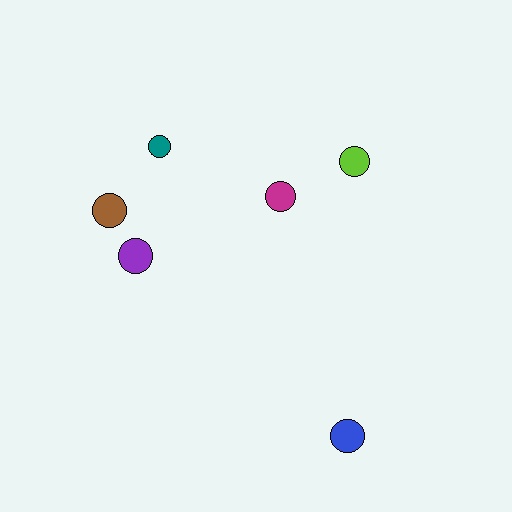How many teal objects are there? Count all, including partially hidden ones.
There is 1 teal object.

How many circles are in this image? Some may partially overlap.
There are 6 circles.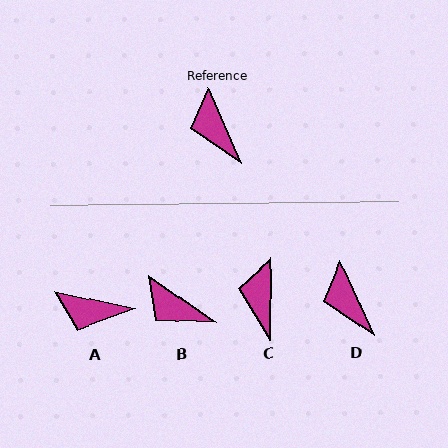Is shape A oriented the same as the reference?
No, it is off by about 54 degrees.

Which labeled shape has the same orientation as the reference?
D.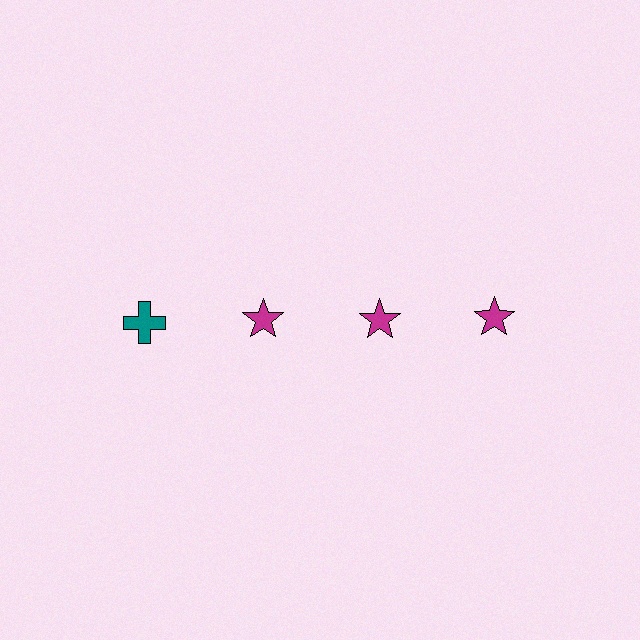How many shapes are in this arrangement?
There are 4 shapes arranged in a grid pattern.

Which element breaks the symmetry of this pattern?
The teal cross in the top row, leftmost column breaks the symmetry. All other shapes are magenta stars.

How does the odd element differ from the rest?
It differs in both color (teal instead of magenta) and shape (cross instead of star).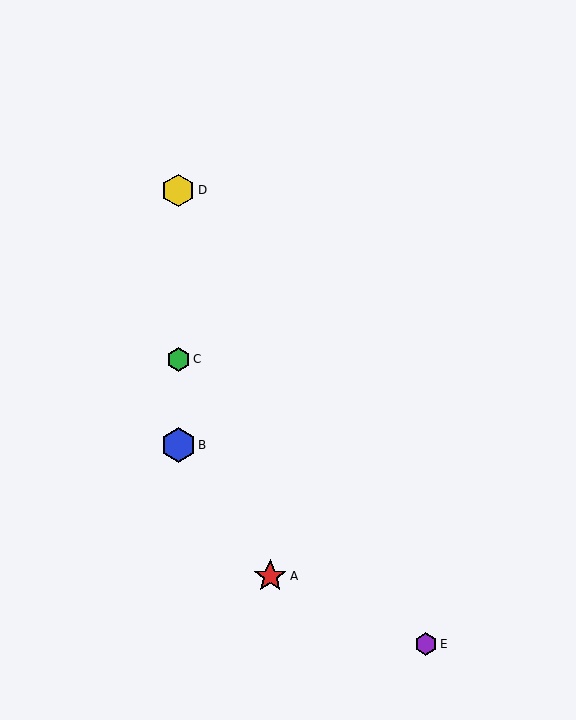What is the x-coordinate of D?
Object D is at x≈178.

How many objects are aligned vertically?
3 objects (B, C, D) are aligned vertically.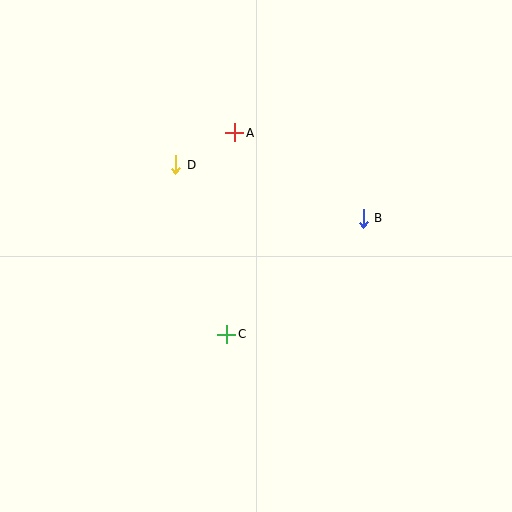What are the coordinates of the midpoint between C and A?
The midpoint between C and A is at (231, 234).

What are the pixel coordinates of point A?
Point A is at (235, 133).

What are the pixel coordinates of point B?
Point B is at (363, 218).